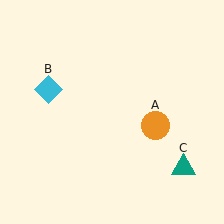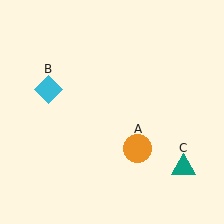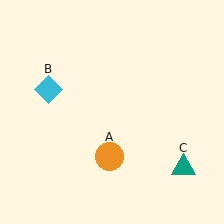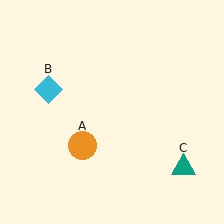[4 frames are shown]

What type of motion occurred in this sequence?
The orange circle (object A) rotated clockwise around the center of the scene.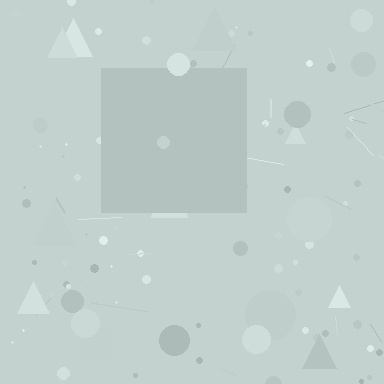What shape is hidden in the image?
A square is hidden in the image.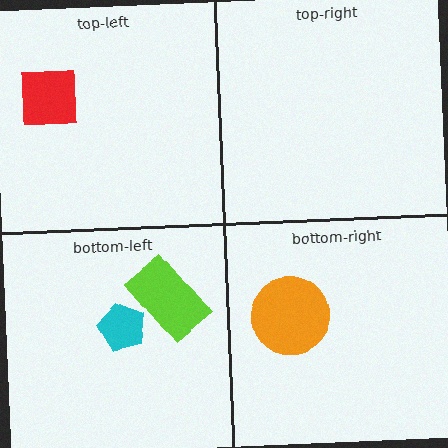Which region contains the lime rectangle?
The bottom-left region.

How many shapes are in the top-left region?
1.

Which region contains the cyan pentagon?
The bottom-left region.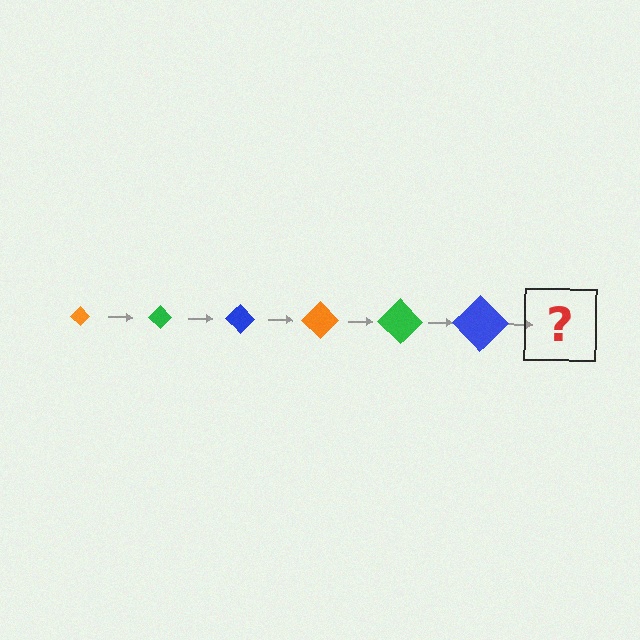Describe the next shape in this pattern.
It should be an orange diamond, larger than the previous one.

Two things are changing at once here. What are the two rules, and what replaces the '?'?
The two rules are that the diamond grows larger each step and the color cycles through orange, green, and blue. The '?' should be an orange diamond, larger than the previous one.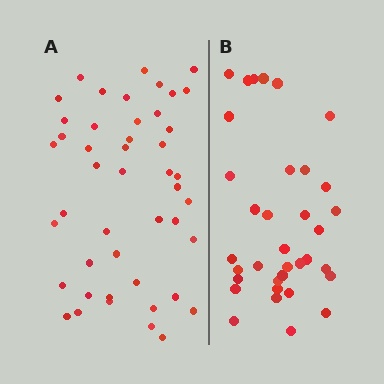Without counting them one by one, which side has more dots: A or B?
Region A (the left region) has more dots.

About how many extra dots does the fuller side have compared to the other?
Region A has roughly 12 or so more dots than region B.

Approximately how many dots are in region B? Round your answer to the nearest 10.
About 40 dots. (The exact count is 35, which rounds to 40.)